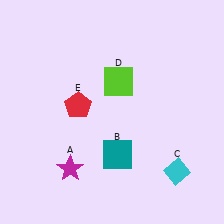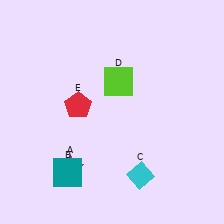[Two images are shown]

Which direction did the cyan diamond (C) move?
The cyan diamond (C) moved left.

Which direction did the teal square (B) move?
The teal square (B) moved left.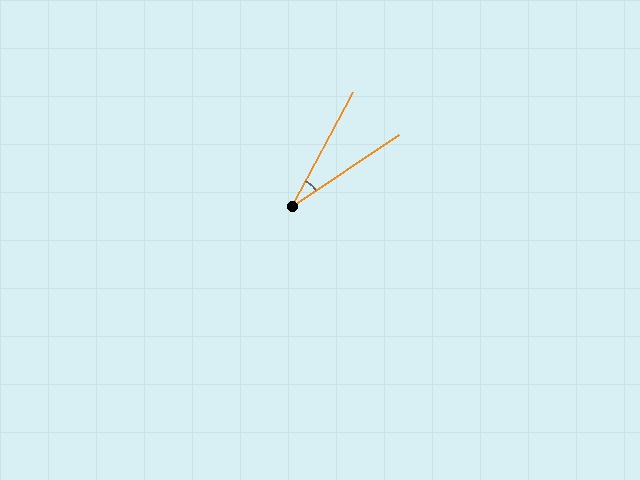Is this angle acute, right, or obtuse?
It is acute.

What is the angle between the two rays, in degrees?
Approximately 28 degrees.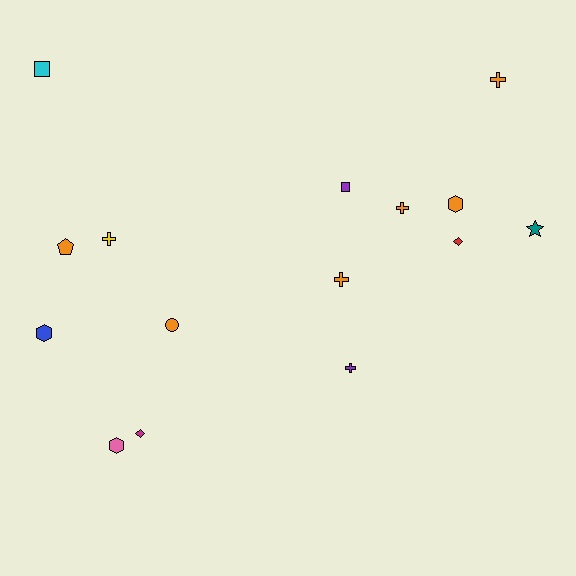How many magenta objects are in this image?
There is 1 magenta object.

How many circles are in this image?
There is 1 circle.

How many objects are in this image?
There are 15 objects.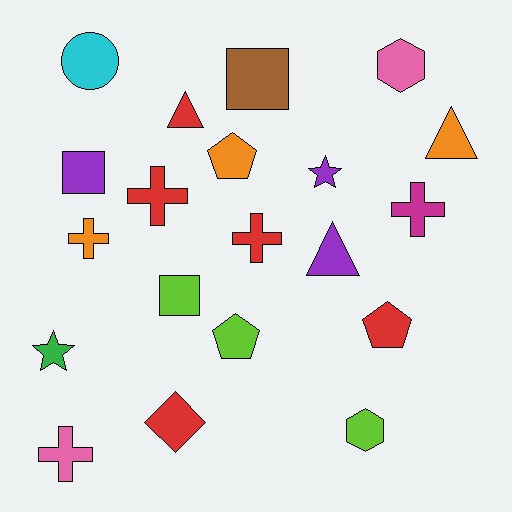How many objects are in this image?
There are 20 objects.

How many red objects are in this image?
There are 5 red objects.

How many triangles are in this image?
There are 3 triangles.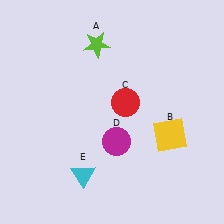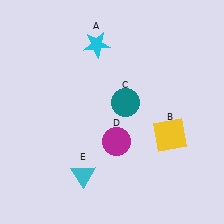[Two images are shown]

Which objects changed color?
A changed from lime to cyan. C changed from red to teal.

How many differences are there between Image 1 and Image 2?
There are 2 differences between the two images.